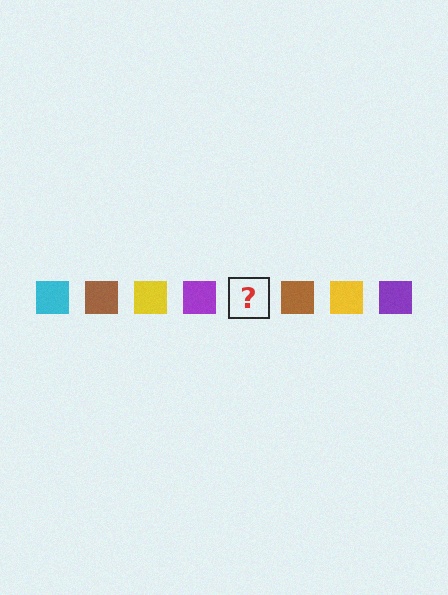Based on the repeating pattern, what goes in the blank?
The blank should be a cyan square.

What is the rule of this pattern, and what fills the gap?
The rule is that the pattern cycles through cyan, brown, yellow, purple squares. The gap should be filled with a cyan square.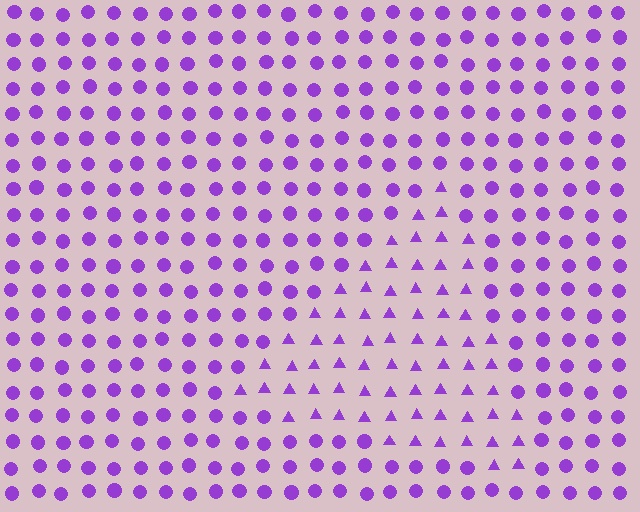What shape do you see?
I see a triangle.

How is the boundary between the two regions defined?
The boundary is defined by a change in element shape: triangles inside vs. circles outside. All elements share the same color and spacing.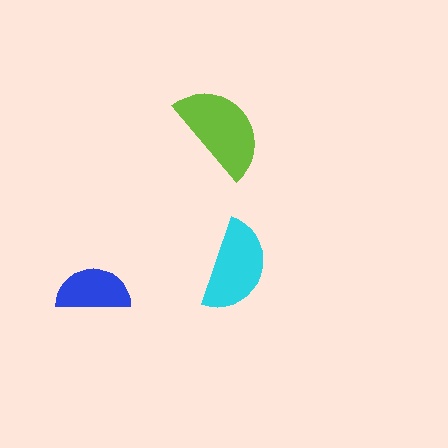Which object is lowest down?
The blue semicircle is bottommost.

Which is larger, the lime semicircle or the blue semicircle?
The lime one.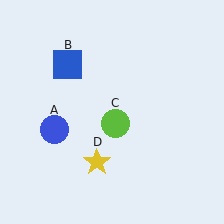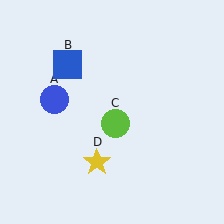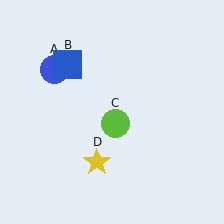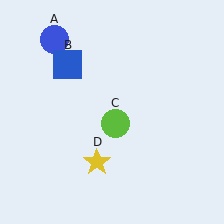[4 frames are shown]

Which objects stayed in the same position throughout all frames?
Blue square (object B) and lime circle (object C) and yellow star (object D) remained stationary.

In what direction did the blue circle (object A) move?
The blue circle (object A) moved up.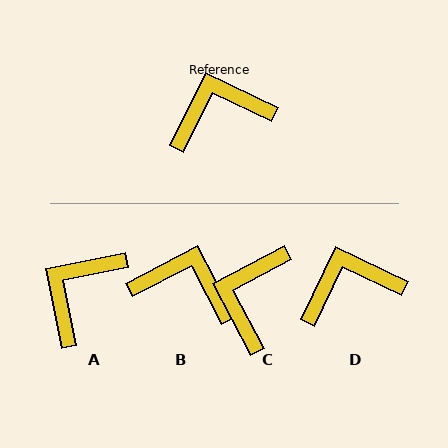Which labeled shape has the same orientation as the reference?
D.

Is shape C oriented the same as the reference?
No, it is off by about 54 degrees.